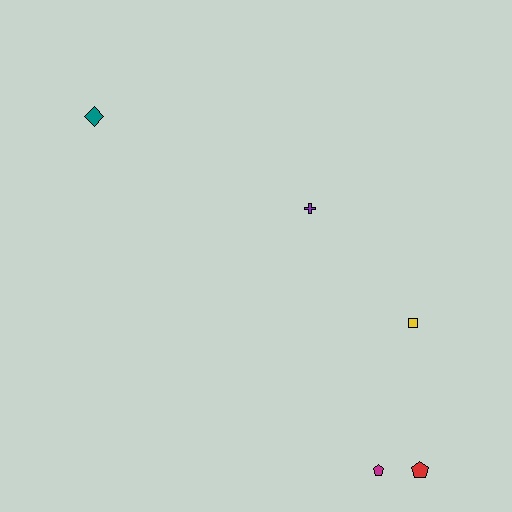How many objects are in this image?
There are 5 objects.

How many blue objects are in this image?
There are no blue objects.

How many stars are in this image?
There are no stars.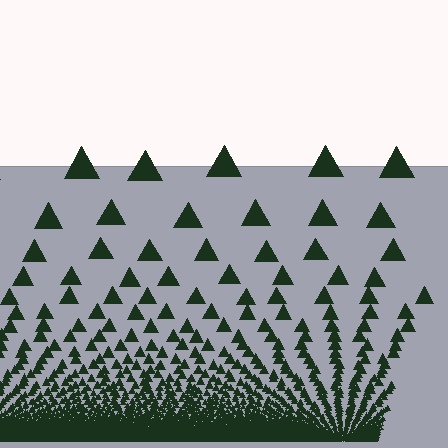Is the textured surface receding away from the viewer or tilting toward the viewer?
The surface appears to tilt toward the viewer. Texture elements get larger and sparser toward the top.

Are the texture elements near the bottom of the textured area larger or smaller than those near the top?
Smaller. The gradient is inverted — elements near the bottom are smaller and denser.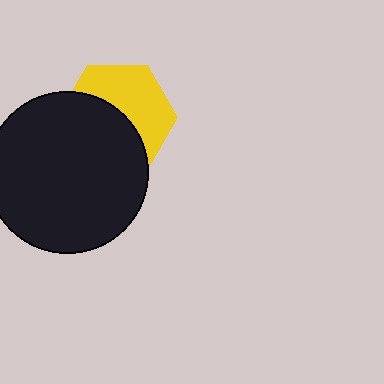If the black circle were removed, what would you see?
You would see the complete yellow hexagon.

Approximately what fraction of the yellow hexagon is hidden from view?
Roughly 51% of the yellow hexagon is hidden behind the black circle.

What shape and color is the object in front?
The object in front is a black circle.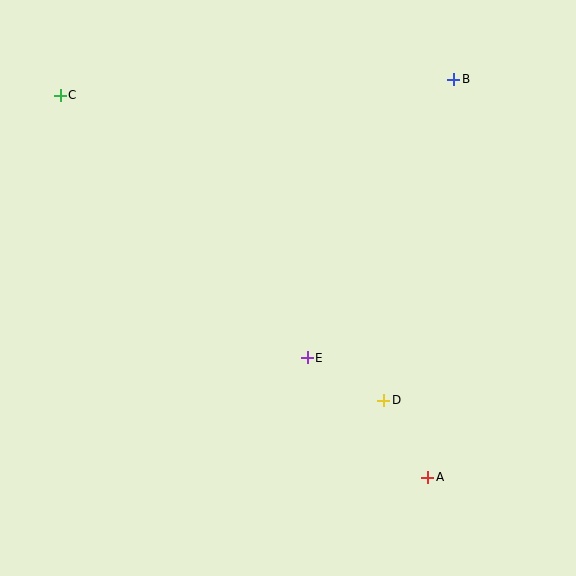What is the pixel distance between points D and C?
The distance between D and C is 445 pixels.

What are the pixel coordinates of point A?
Point A is at (428, 477).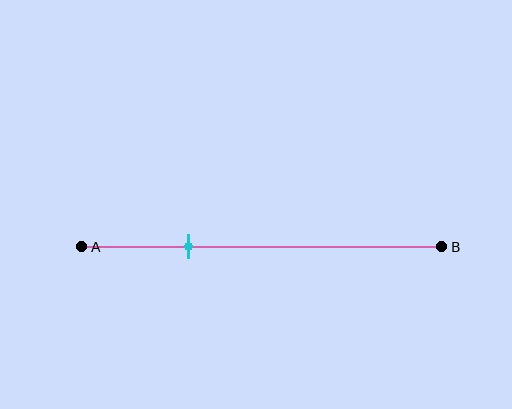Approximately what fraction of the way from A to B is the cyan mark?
The cyan mark is approximately 30% of the way from A to B.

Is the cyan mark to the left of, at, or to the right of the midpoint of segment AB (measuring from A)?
The cyan mark is to the left of the midpoint of segment AB.